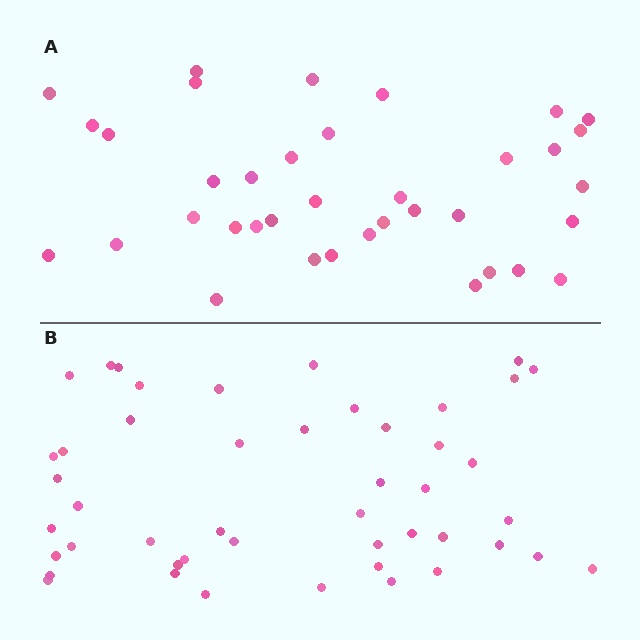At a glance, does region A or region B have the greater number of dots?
Region B (the bottom region) has more dots.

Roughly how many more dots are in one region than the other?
Region B has roughly 10 or so more dots than region A.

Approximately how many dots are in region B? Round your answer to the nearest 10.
About 50 dots. (The exact count is 47, which rounds to 50.)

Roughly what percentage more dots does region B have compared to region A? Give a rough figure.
About 25% more.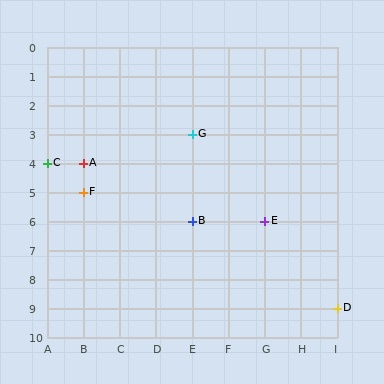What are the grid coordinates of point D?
Point D is at grid coordinates (I, 9).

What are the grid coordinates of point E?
Point E is at grid coordinates (G, 6).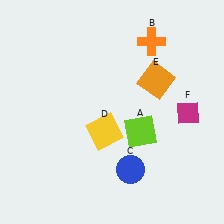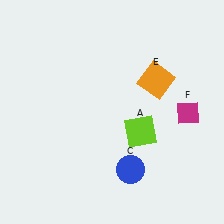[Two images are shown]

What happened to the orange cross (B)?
The orange cross (B) was removed in Image 2. It was in the top-right area of Image 1.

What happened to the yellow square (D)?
The yellow square (D) was removed in Image 2. It was in the bottom-left area of Image 1.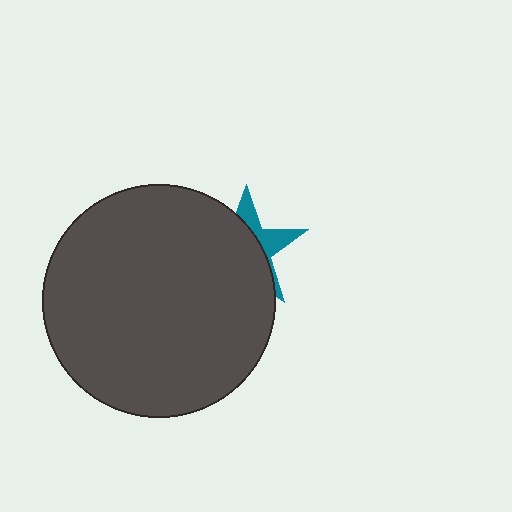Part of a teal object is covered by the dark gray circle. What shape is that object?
It is a star.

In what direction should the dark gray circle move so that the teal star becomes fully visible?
The dark gray circle should move left. That is the shortest direction to clear the overlap and leave the teal star fully visible.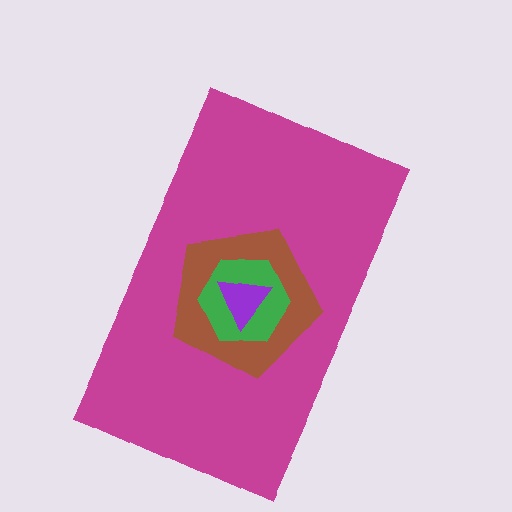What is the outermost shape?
The magenta rectangle.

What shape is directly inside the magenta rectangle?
The brown pentagon.